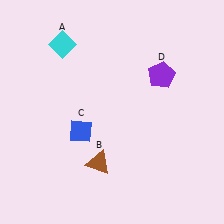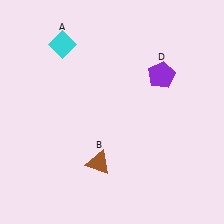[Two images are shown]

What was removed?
The blue diamond (C) was removed in Image 2.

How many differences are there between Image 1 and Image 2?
There is 1 difference between the two images.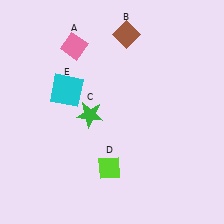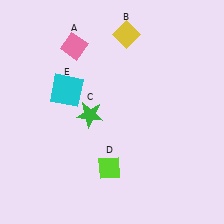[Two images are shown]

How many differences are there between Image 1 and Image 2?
There is 1 difference between the two images.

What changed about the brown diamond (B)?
In Image 1, B is brown. In Image 2, it changed to yellow.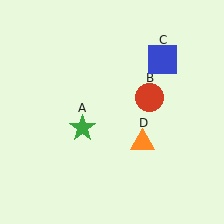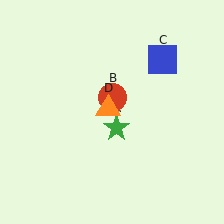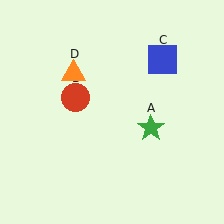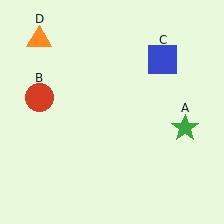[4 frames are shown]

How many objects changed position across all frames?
3 objects changed position: green star (object A), red circle (object B), orange triangle (object D).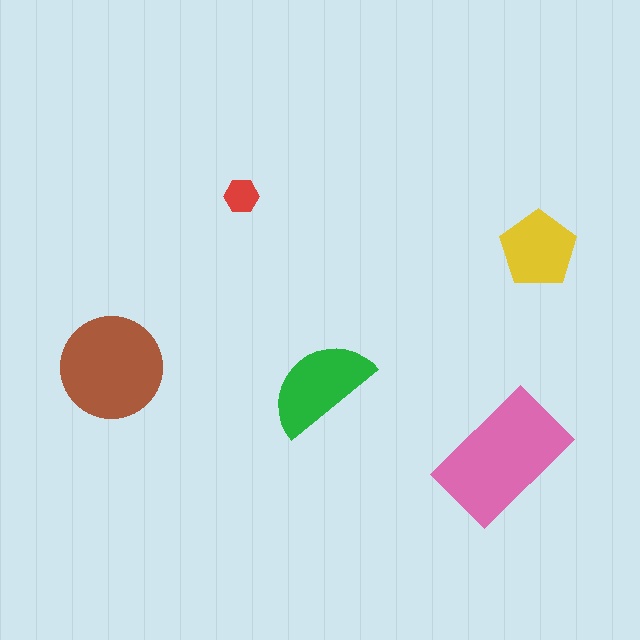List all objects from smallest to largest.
The red hexagon, the yellow pentagon, the green semicircle, the brown circle, the pink rectangle.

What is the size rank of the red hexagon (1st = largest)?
5th.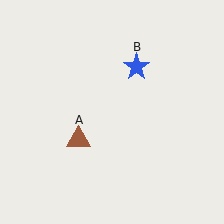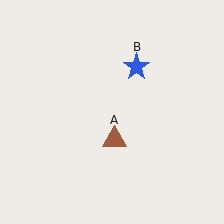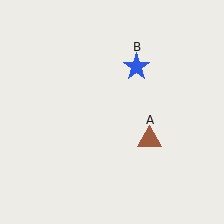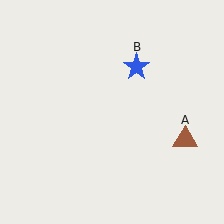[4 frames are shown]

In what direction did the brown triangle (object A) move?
The brown triangle (object A) moved right.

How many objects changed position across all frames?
1 object changed position: brown triangle (object A).